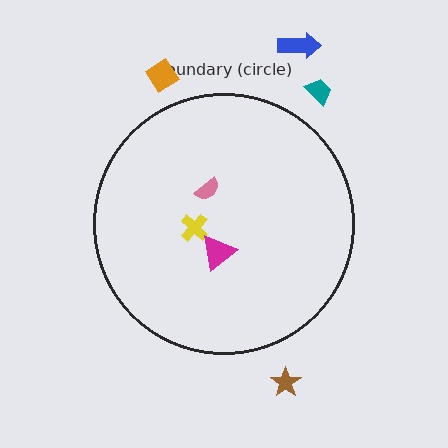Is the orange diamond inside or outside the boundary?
Outside.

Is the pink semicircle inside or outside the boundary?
Inside.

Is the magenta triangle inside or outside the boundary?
Inside.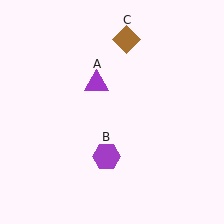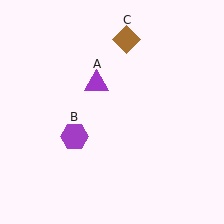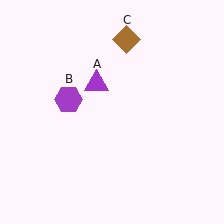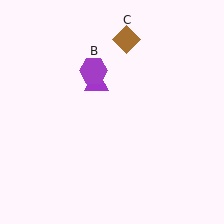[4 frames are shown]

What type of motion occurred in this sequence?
The purple hexagon (object B) rotated clockwise around the center of the scene.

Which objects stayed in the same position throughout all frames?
Purple triangle (object A) and brown diamond (object C) remained stationary.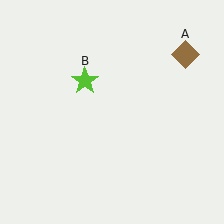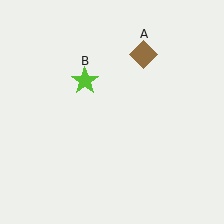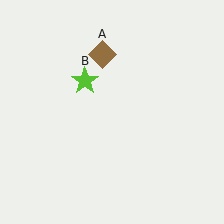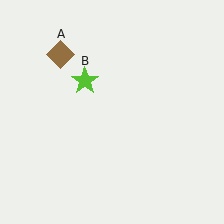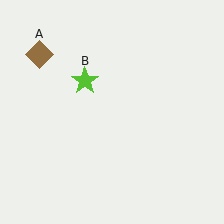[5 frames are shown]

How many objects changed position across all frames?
1 object changed position: brown diamond (object A).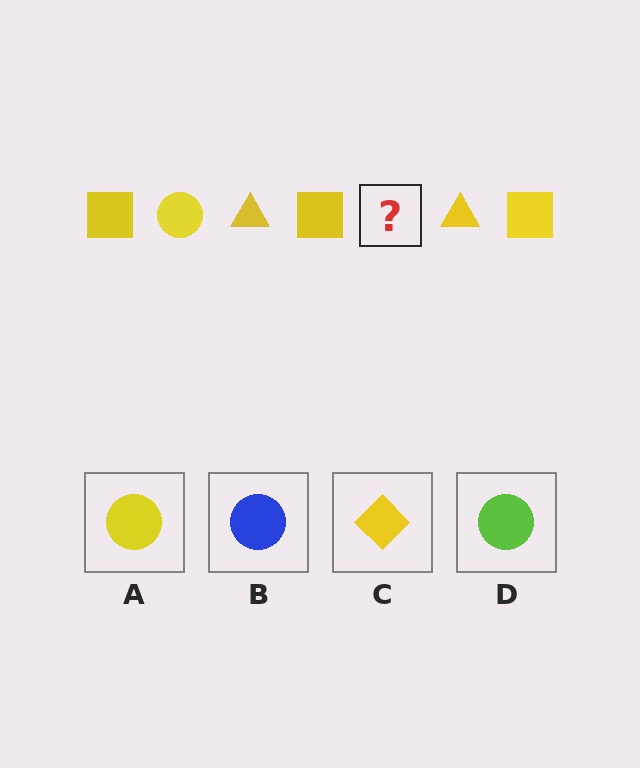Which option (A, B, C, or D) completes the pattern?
A.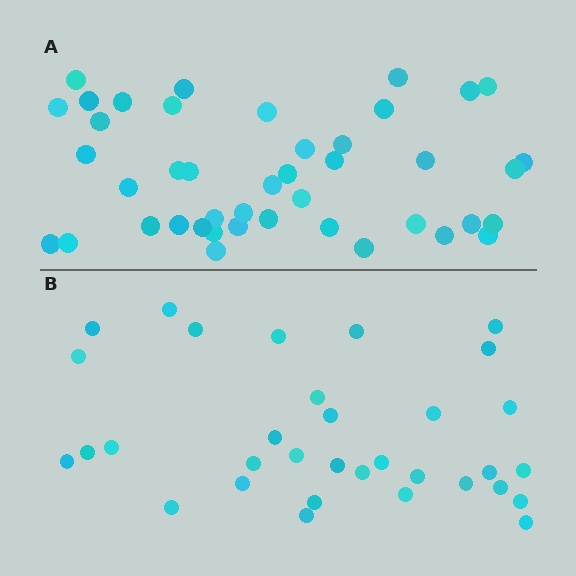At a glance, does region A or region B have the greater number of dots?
Region A (the top region) has more dots.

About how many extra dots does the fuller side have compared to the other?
Region A has roughly 10 or so more dots than region B.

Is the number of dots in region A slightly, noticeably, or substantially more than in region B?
Region A has noticeably more, but not dramatically so. The ratio is roughly 1.3 to 1.